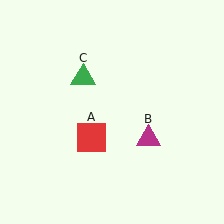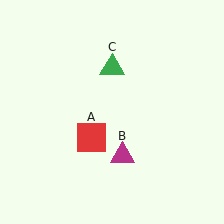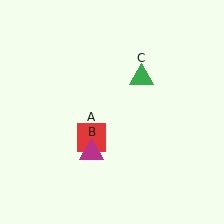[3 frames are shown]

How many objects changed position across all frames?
2 objects changed position: magenta triangle (object B), green triangle (object C).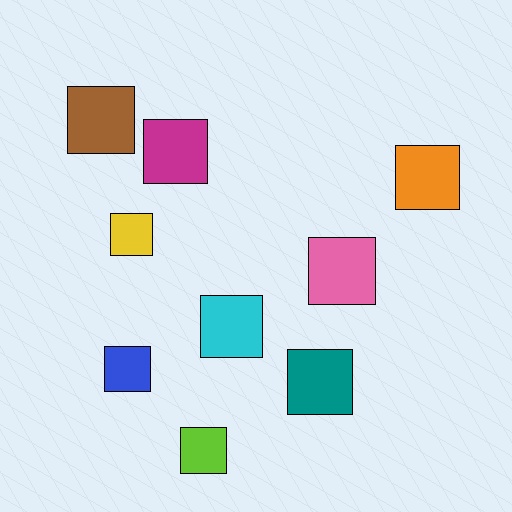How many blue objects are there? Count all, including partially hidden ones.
There is 1 blue object.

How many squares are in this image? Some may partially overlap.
There are 9 squares.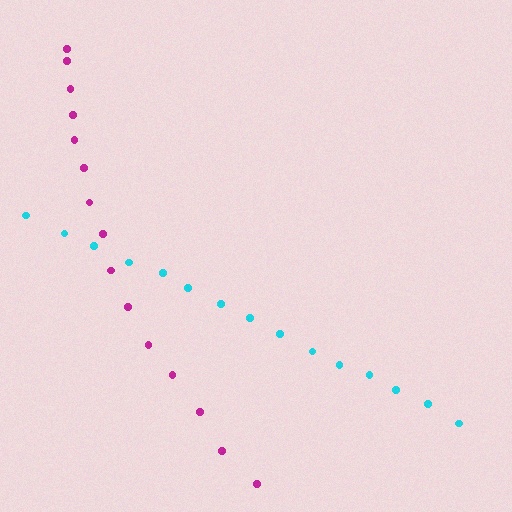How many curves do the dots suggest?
There are 2 distinct paths.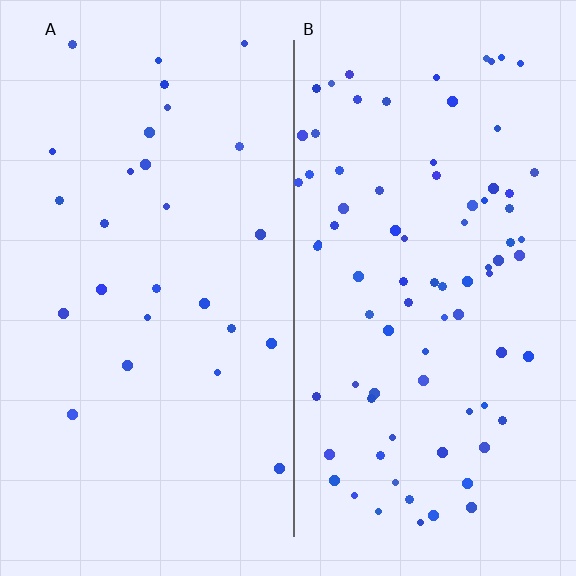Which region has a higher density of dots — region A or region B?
B (the right).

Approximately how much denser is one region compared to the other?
Approximately 3.1× — region B over region A.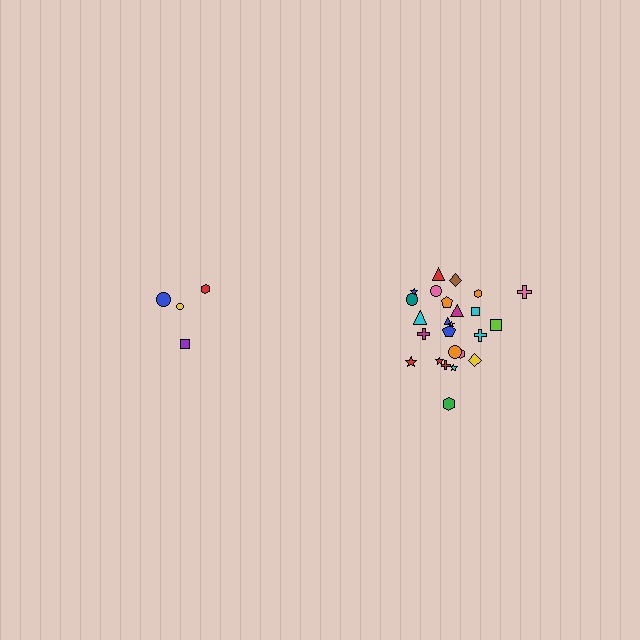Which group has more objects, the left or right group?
The right group.